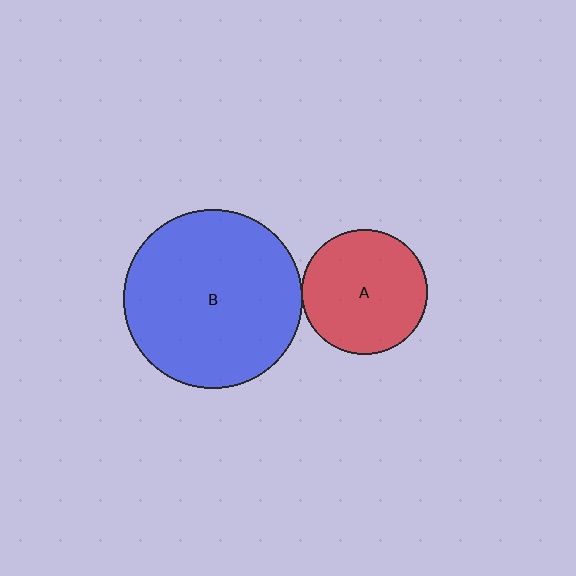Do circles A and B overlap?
Yes.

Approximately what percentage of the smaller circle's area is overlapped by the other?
Approximately 5%.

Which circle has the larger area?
Circle B (blue).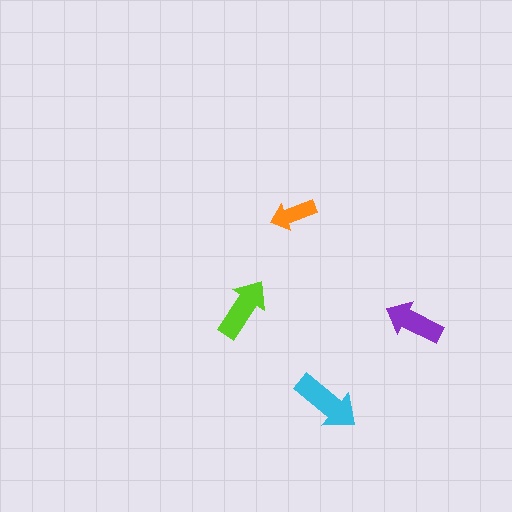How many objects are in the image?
There are 4 objects in the image.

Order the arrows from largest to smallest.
the cyan one, the lime one, the purple one, the orange one.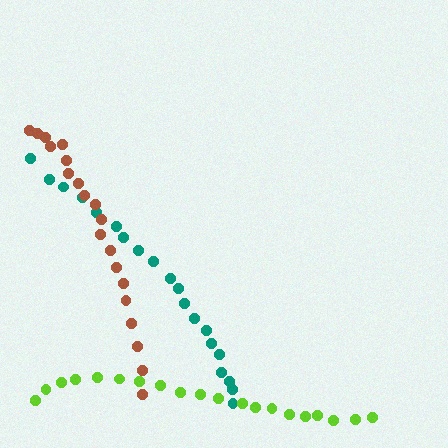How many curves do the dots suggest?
There are 3 distinct paths.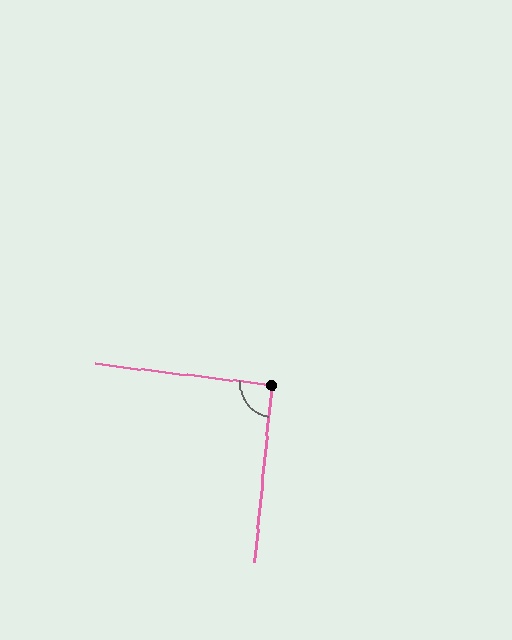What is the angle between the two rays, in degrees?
Approximately 91 degrees.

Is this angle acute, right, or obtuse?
It is approximately a right angle.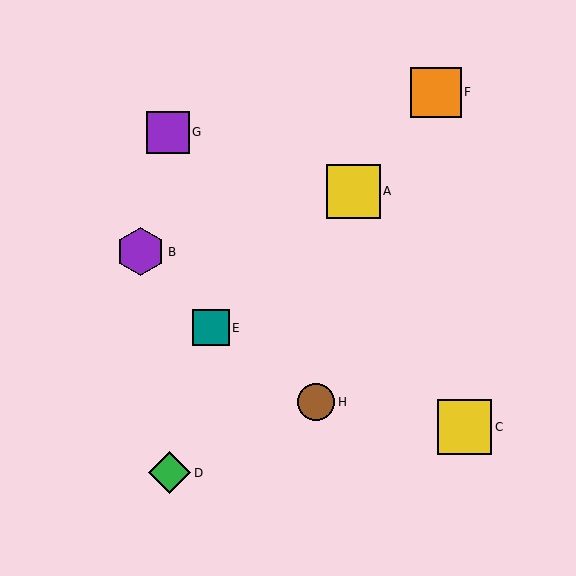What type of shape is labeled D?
Shape D is a green diamond.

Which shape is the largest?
The yellow square (labeled C) is the largest.